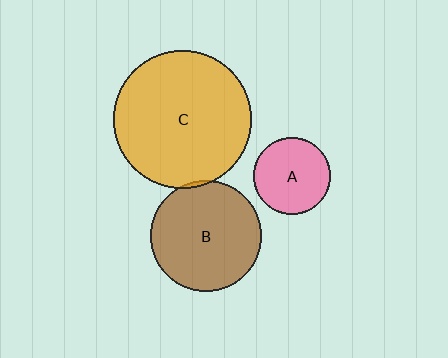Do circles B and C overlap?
Yes.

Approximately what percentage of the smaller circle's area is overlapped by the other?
Approximately 5%.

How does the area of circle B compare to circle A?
Approximately 2.1 times.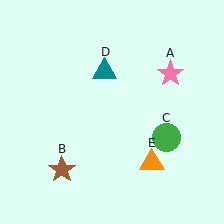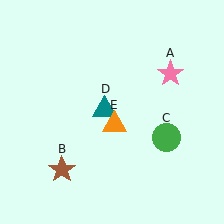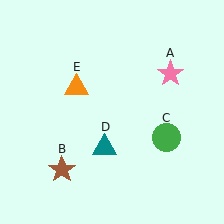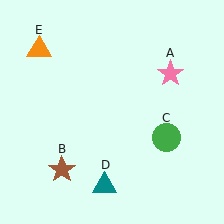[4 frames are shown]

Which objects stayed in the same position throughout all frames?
Pink star (object A) and brown star (object B) and green circle (object C) remained stationary.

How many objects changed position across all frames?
2 objects changed position: teal triangle (object D), orange triangle (object E).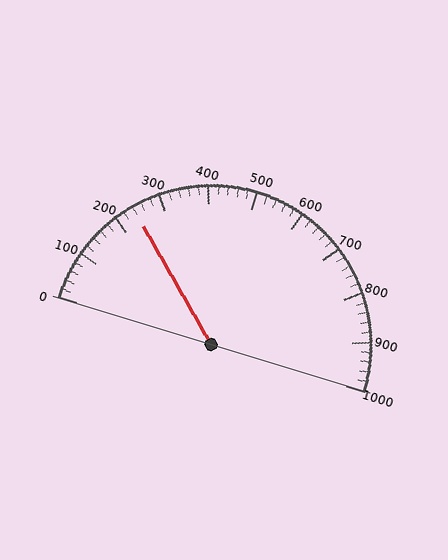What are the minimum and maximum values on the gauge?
The gauge ranges from 0 to 1000.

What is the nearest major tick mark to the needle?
The nearest major tick mark is 200.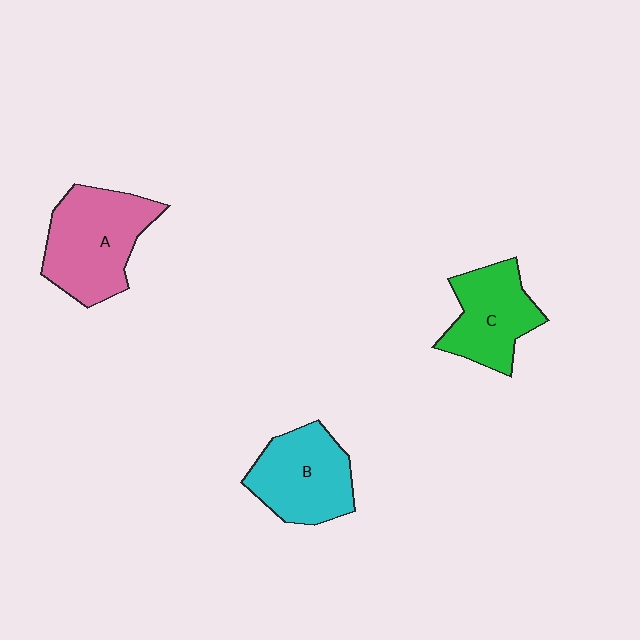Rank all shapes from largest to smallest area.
From largest to smallest: A (pink), B (cyan), C (green).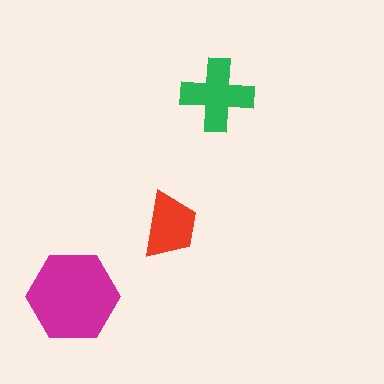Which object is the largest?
The magenta hexagon.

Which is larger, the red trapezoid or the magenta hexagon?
The magenta hexagon.